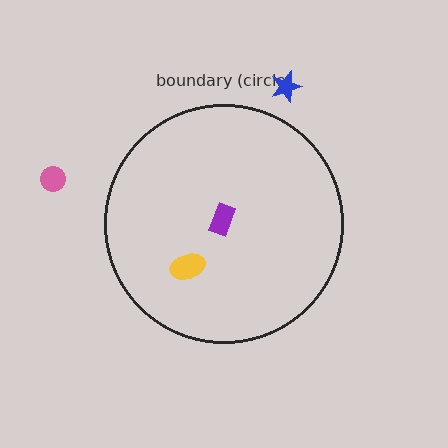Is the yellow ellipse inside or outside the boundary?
Inside.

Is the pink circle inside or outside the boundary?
Outside.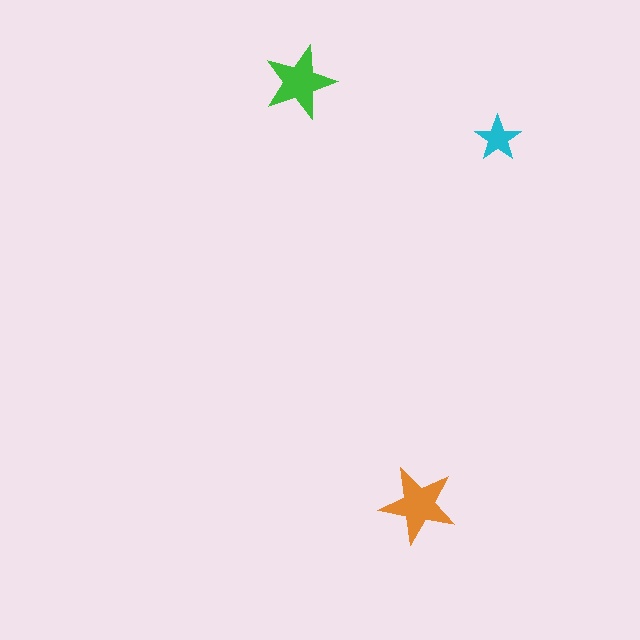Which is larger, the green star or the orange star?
The orange one.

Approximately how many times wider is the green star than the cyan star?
About 1.5 times wider.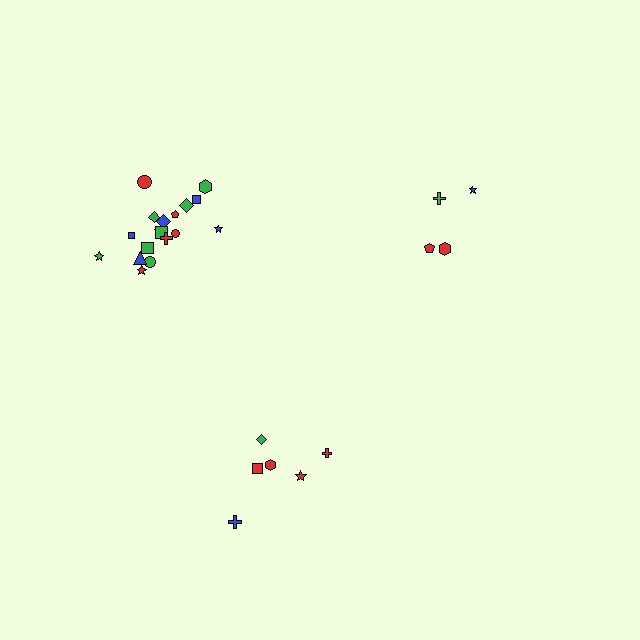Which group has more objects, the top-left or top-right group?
The top-left group.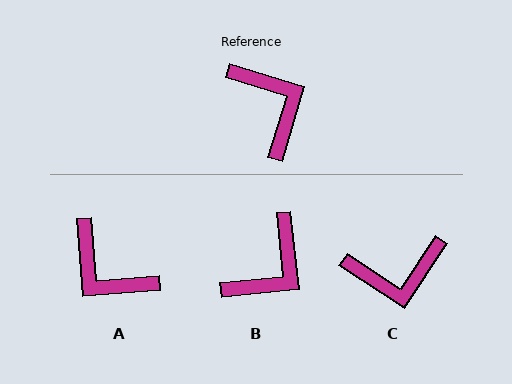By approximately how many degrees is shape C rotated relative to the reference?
Approximately 107 degrees clockwise.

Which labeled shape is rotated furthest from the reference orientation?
A, about 159 degrees away.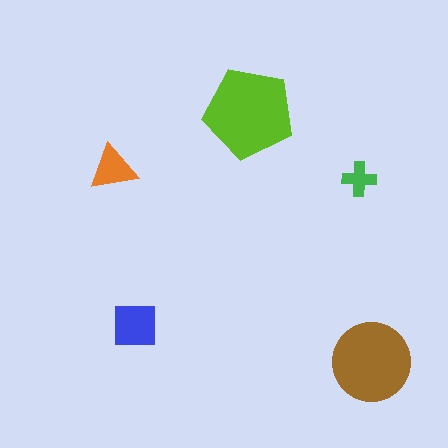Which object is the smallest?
The green cross.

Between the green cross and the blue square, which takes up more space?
The blue square.